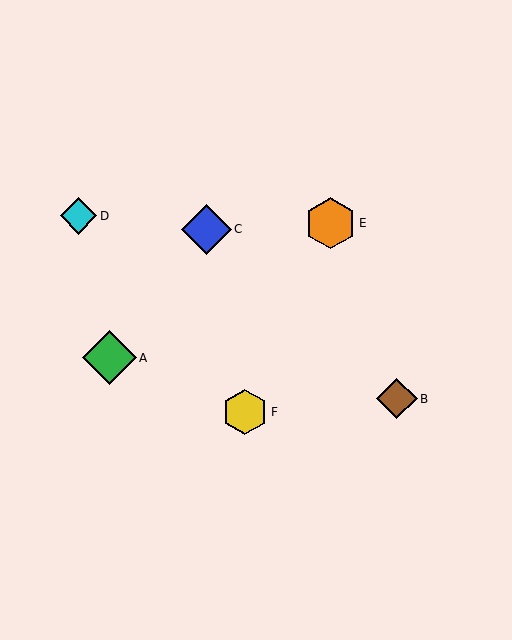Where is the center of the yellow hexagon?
The center of the yellow hexagon is at (245, 412).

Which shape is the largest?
The green diamond (labeled A) is the largest.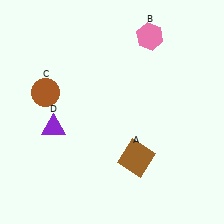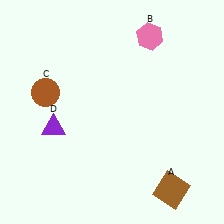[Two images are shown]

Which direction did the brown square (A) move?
The brown square (A) moved right.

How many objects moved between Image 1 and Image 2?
1 object moved between the two images.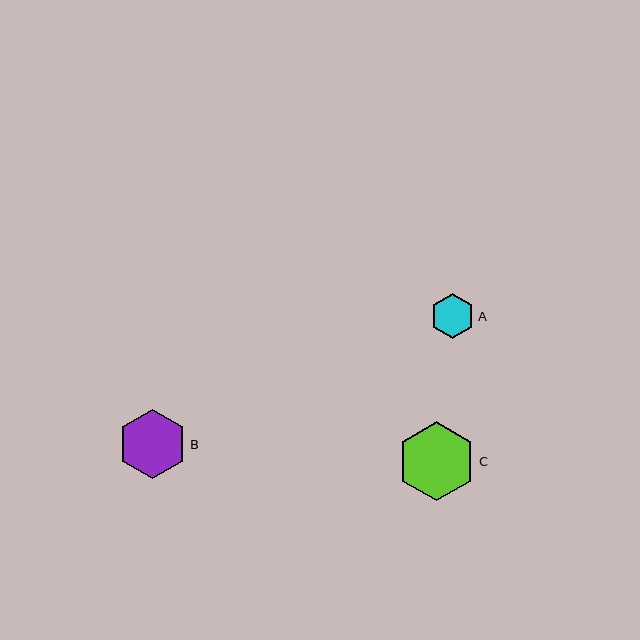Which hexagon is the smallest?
Hexagon A is the smallest with a size of approximately 45 pixels.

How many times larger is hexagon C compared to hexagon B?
Hexagon C is approximately 1.1 times the size of hexagon B.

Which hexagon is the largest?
Hexagon C is the largest with a size of approximately 79 pixels.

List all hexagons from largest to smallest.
From largest to smallest: C, B, A.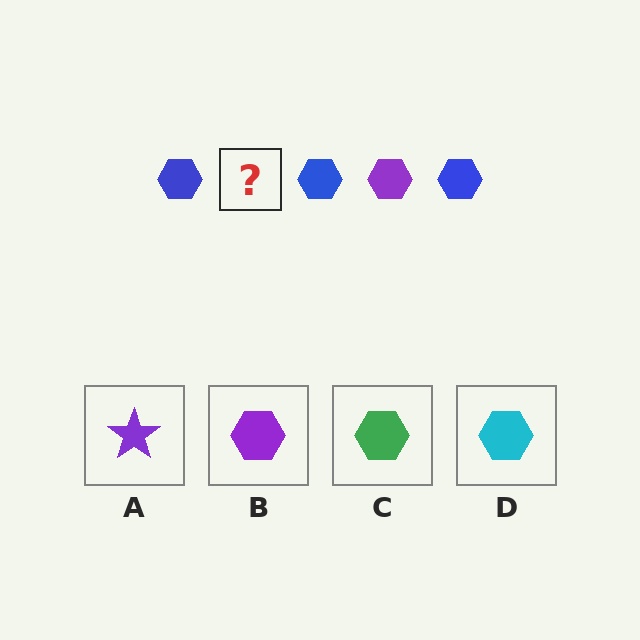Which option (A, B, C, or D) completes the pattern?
B.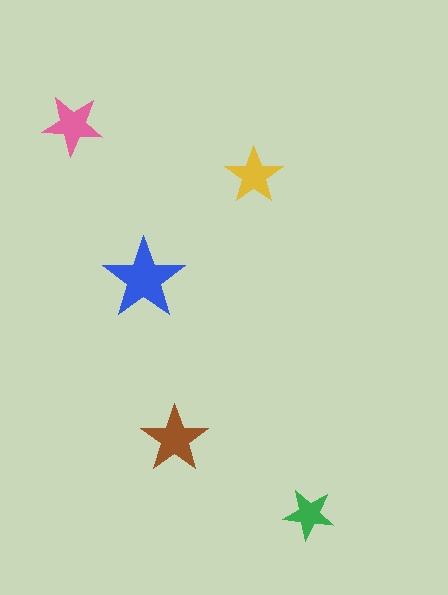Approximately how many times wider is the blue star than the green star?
About 1.5 times wider.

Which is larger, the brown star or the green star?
The brown one.